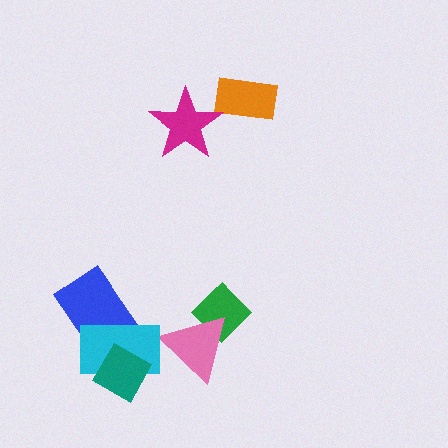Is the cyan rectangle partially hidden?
Yes, it is partially covered by another shape.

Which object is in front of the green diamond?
The pink triangle is in front of the green diamond.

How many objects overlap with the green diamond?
1 object overlaps with the green diamond.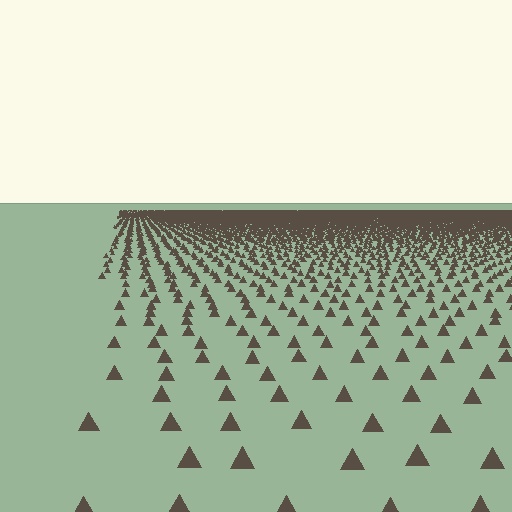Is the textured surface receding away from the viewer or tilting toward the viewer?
The surface is receding away from the viewer. Texture elements get smaller and denser toward the top.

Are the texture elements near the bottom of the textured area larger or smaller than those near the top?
Larger. Near the bottom, elements are closer to the viewer and appear at a bigger on-screen size.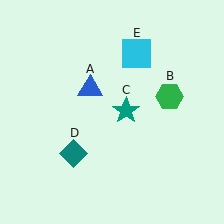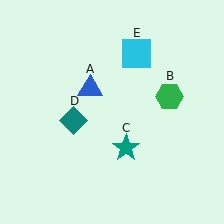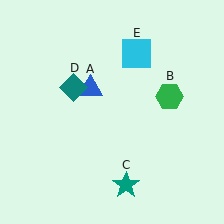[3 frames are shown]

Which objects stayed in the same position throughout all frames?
Blue triangle (object A) and green hexagon (object B) and cyan square (object E) remained stationary.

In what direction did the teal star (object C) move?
The teal star (object C) moved down.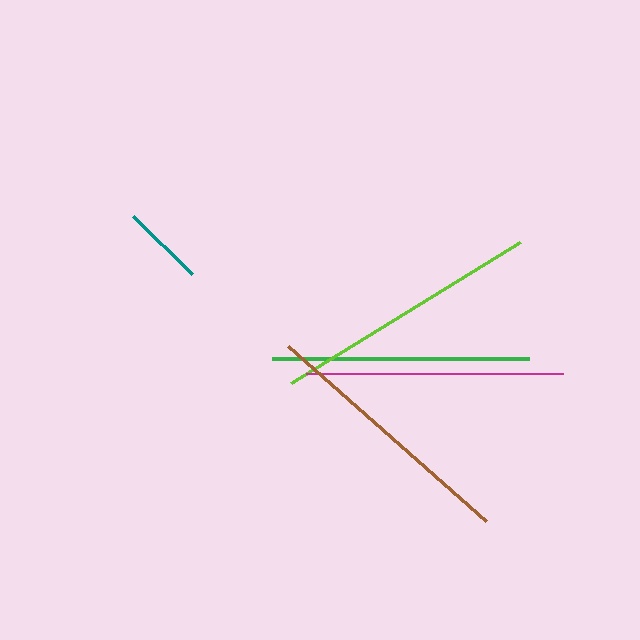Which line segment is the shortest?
The teal line is the shortest at approximately 83 pixels.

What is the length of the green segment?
The green segment is approximately 258 pixels long.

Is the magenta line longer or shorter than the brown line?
The brown line is longer than the magenta line.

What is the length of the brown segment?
The brown segment is approximately 264 pixels long.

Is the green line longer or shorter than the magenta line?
The green line is longer than the magenta line.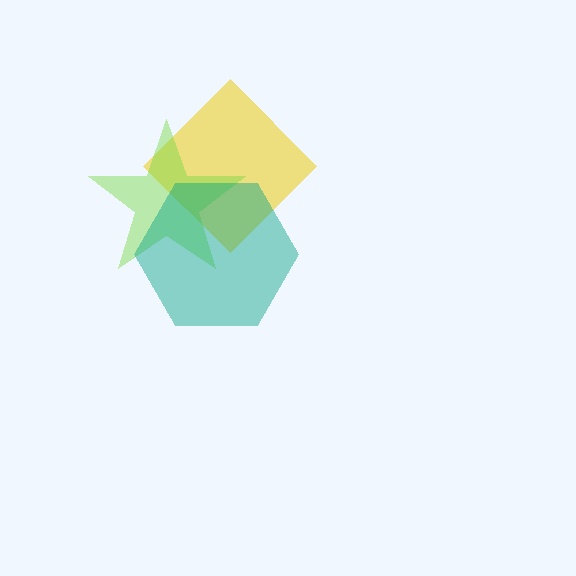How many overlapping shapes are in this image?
There are 3 overlapping shapes in the image.